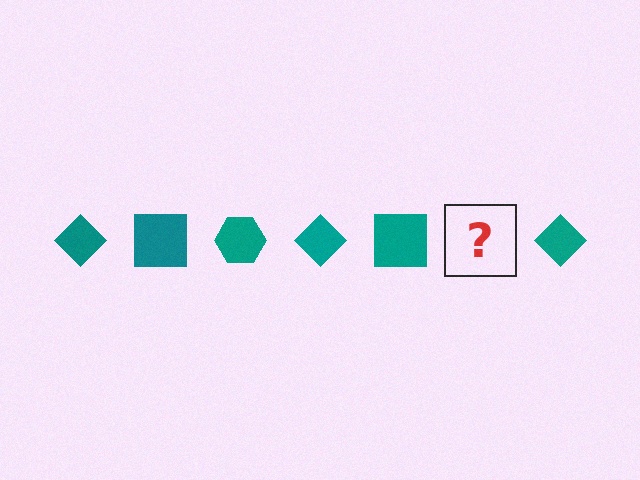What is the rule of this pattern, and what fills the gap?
The rule is that the pattern cycles through diamond, square, hexagon shapes in teal. The gap should be filled with a teal hexagon.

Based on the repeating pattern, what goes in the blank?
The blank should be a teal hexagon.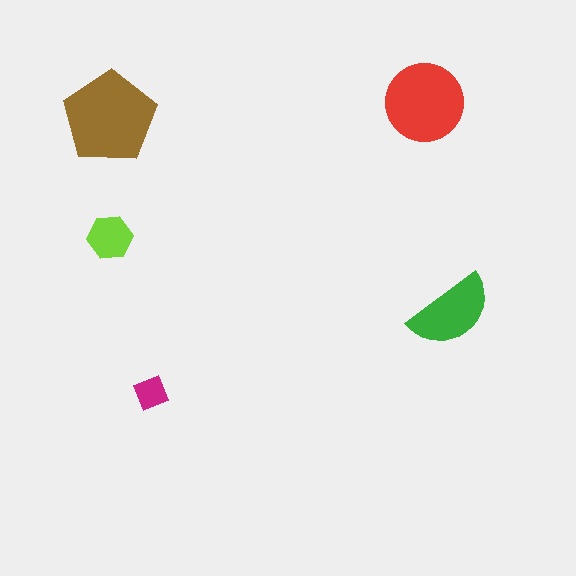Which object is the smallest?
The magenta diamond.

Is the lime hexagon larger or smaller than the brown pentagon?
Smaller.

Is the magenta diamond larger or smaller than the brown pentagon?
Smaller.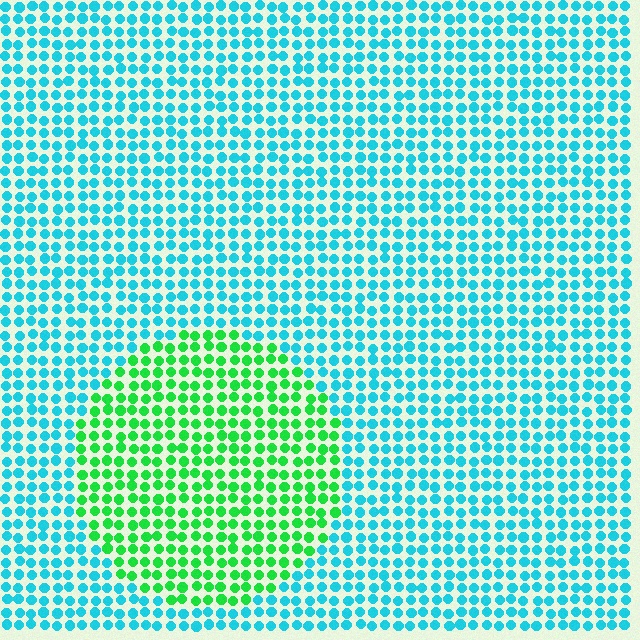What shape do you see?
I see a circle.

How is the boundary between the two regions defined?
The boundary is defined purely by a slight shift in hue (about 55 degrees). Spacing, size, and orientation are identical on both sides.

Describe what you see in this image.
The image is filled with small cyan elements in a uniform arrangement. A circle-shaped region is visible where the elements are tinted to a slightly different hue, forming a subtle color boundary.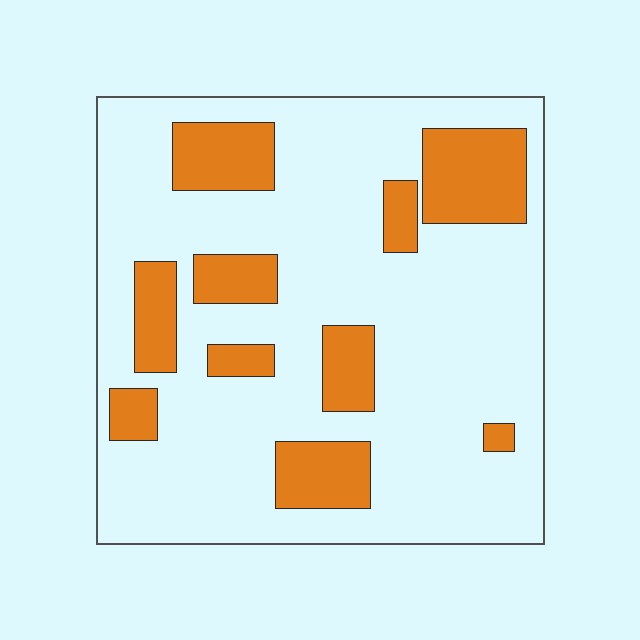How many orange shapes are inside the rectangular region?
10.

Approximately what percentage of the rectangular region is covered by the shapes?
Approximately 25%.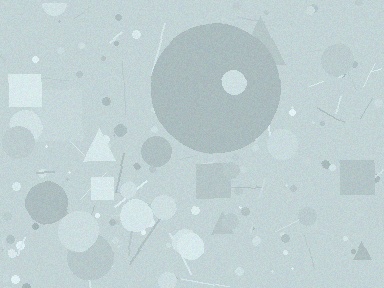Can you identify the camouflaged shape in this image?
The camouflaged shape is a circle.